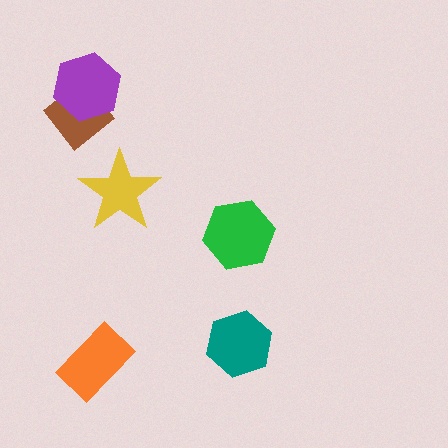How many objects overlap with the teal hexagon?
0 objects overlap with the teal hexagon.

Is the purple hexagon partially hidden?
No, no other shape covers it.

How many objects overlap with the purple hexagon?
1 object overlaps with the purple hexagon.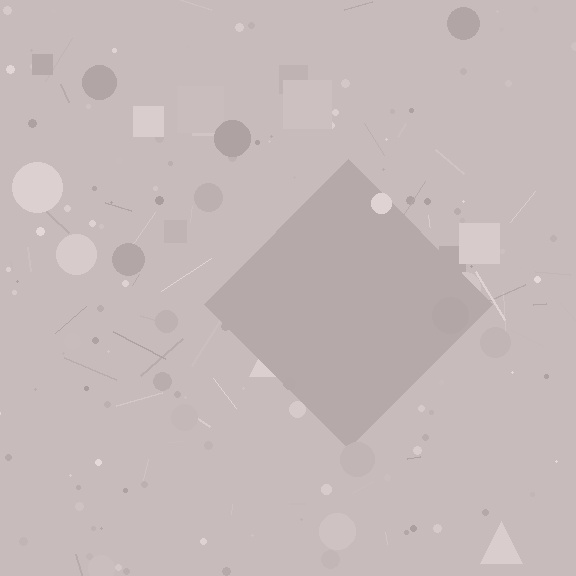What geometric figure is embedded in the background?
A diamond is embedded in the background.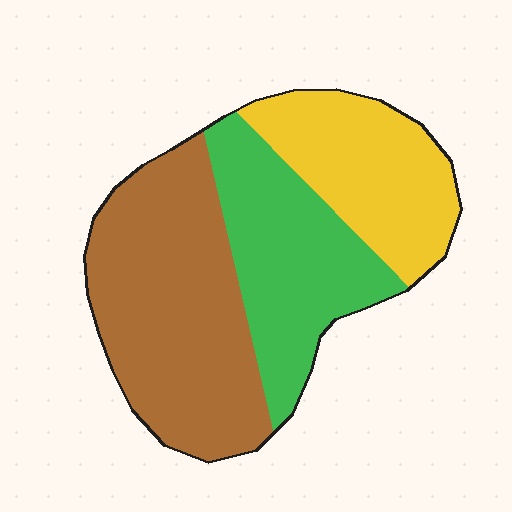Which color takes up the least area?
Yellow, at roughly 25%.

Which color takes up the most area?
Brown, at roughly 45%.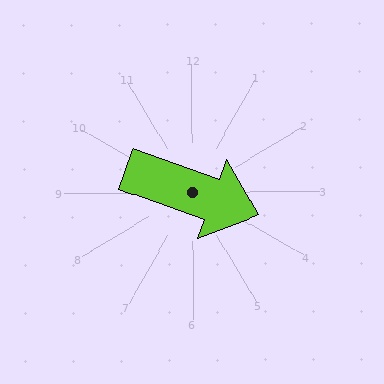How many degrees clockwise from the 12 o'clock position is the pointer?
Approximately 110 degrees.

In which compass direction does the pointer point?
East.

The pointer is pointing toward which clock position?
Roughly 4 o'clock.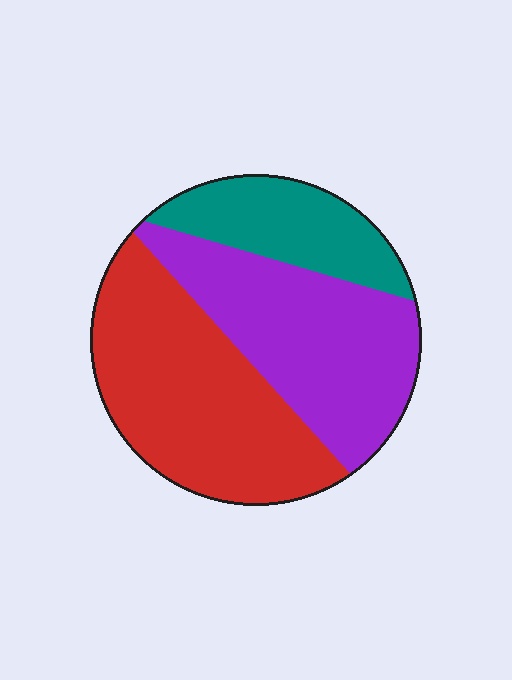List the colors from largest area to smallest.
From largest to smallest: red, purple, teal.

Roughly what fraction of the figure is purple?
Purple takes up about three eighths (3/8) of the figure.